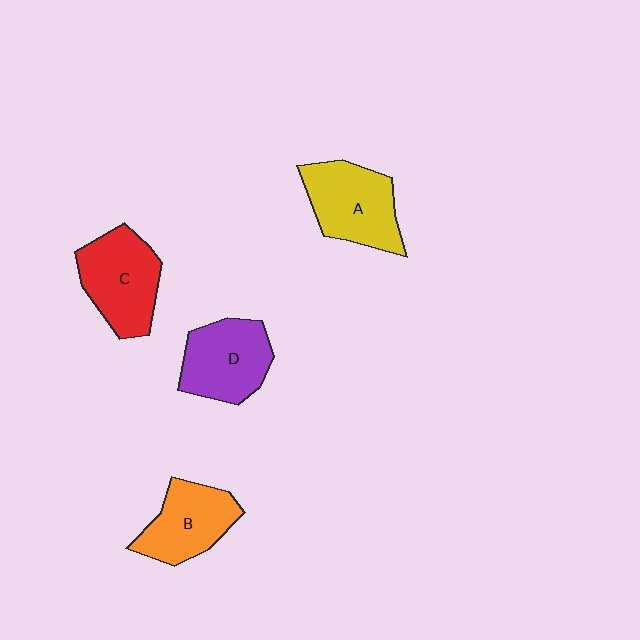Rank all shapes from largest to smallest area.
From largest to smallest: A (yellow), C (red), D (purple), B (orange).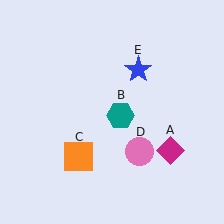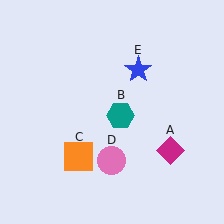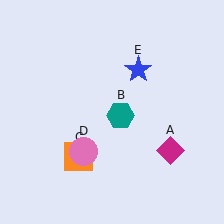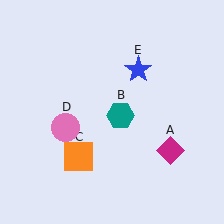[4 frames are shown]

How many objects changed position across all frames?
1 object changed position: pink circle (object D).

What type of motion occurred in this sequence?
The pink circle (object D) rotated clockwise around the center of the scene.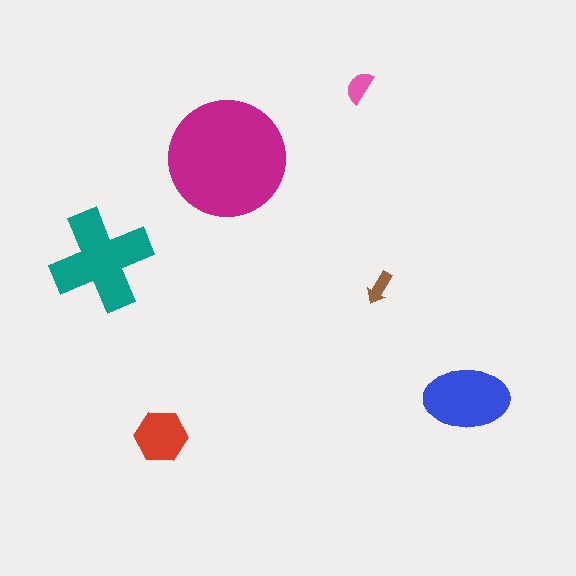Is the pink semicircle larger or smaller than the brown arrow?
Larger.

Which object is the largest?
The magenta circle.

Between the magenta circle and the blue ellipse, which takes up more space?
The magenta circle.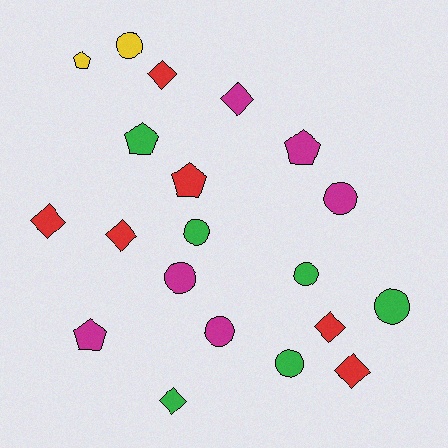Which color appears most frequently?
Green, with 6 objects.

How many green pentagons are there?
There is 1 green pentagon.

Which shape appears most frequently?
Circle, with 8 objects.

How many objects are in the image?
There are 20 objects.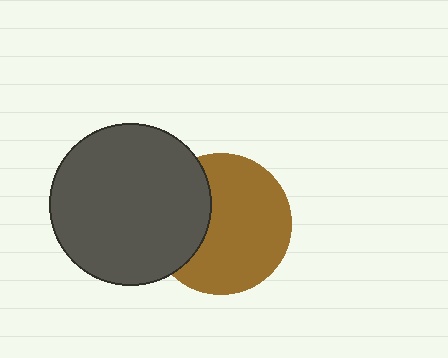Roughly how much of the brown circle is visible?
Most of it is visible (roughly 68%).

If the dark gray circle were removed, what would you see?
You would see the complete brown circle.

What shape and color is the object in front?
The object in front is a dark gray circle.